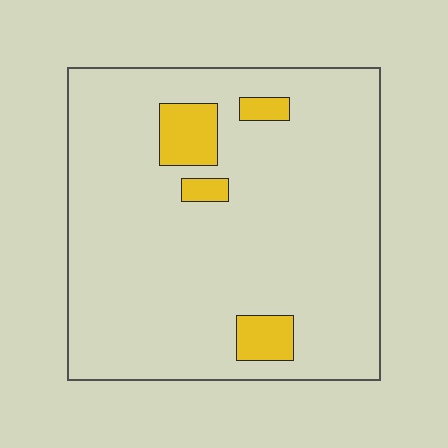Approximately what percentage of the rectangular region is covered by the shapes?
Approximately 10%.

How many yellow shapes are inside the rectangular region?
4.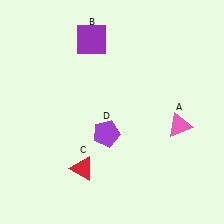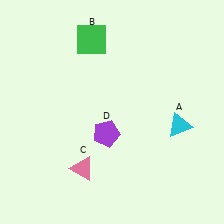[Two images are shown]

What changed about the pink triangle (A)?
In Image 1, A is pink. In Image 2, it changed to cyan.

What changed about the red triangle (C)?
In Image 1, C is red. In Image 2, it changed to pink.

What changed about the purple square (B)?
In Image 1, B is purple. In Image 2, it changed to green.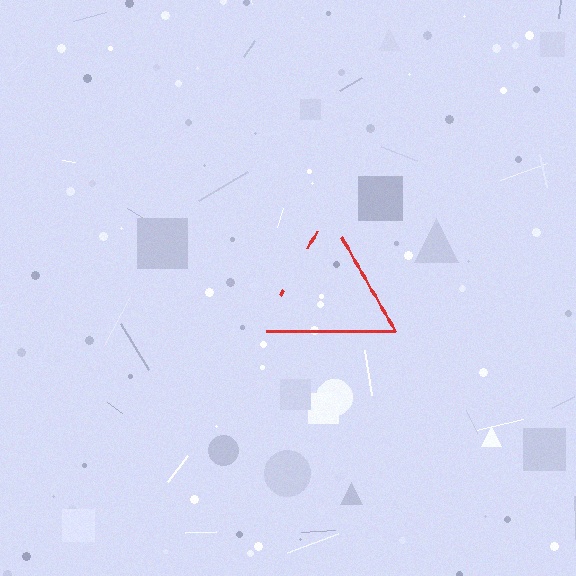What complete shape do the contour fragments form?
The contour fragments form a triangle.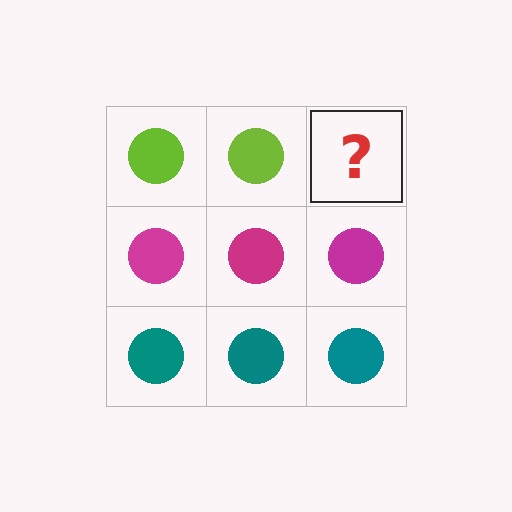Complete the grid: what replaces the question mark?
The question mark should be replaced with a lime circle.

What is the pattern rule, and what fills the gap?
The rule is that each row has a consistent color. The gap should be filled with a lime circle.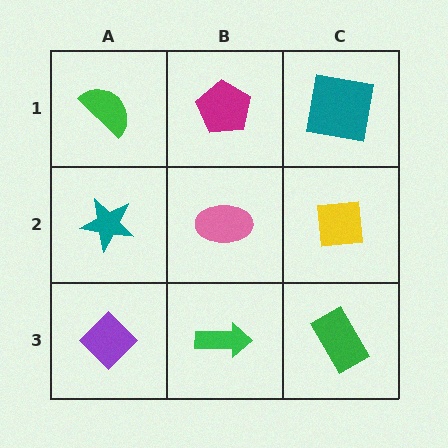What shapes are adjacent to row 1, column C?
A yellow square (row 2, column C), a magenta pentagon (row 1, column B).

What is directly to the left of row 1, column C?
A magenta pentagon.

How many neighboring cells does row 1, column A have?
2.